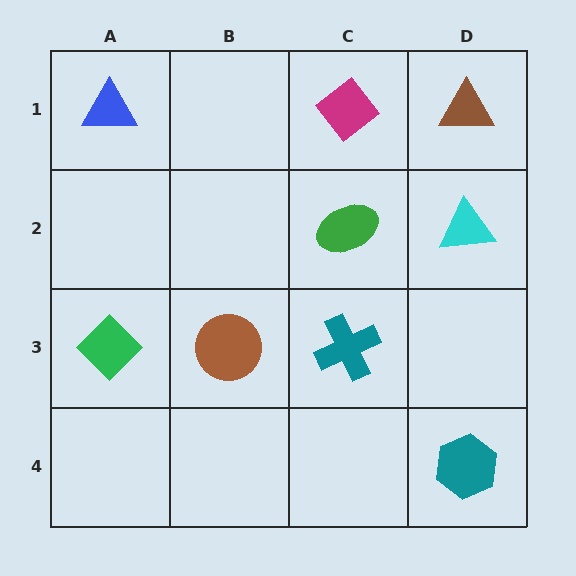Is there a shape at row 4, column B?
No, that cell is empty.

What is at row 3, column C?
A teal cross.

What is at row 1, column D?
A brown triangle.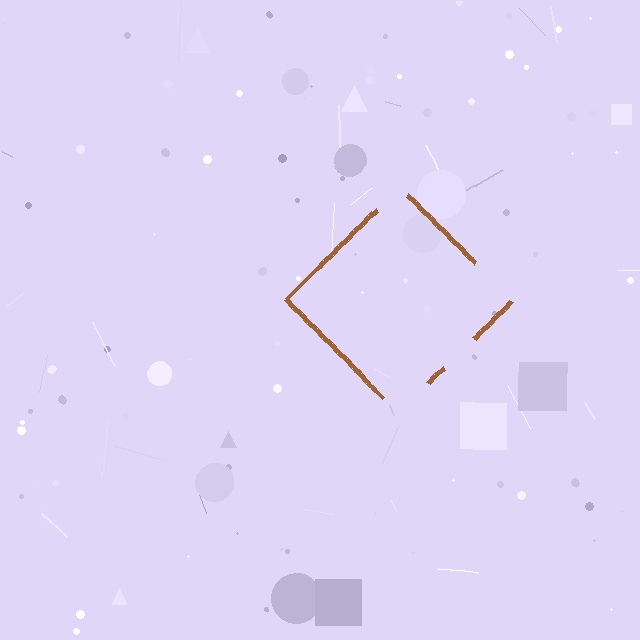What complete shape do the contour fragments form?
The contour fragments form a diamond.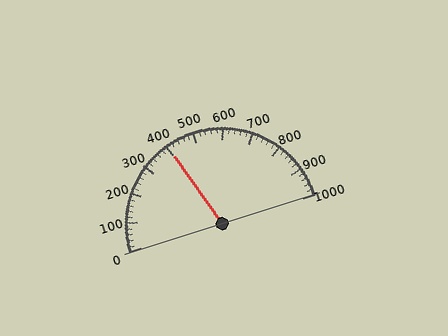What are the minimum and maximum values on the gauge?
The gauge ranges from 0 to 1000.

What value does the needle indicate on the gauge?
The needle indicates approximately 400.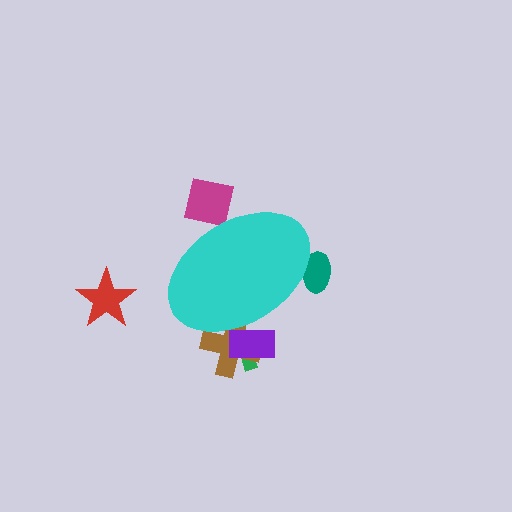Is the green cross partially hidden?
Yes, the green cross is partially hidden behind the cyan ellipse.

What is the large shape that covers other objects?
A cyan ellipse.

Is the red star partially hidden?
No, the red star is fully visible.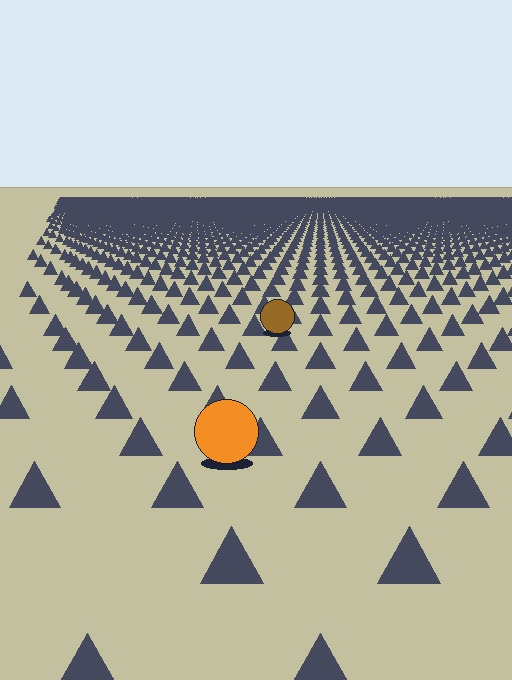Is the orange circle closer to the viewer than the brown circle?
Yes. The orange circle is closer — you can tell from the texture gradient: the ground texture is coarser near it.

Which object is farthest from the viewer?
The brown circle is farthest from the viewer. It appears smaller and the ground texture around it is denser.